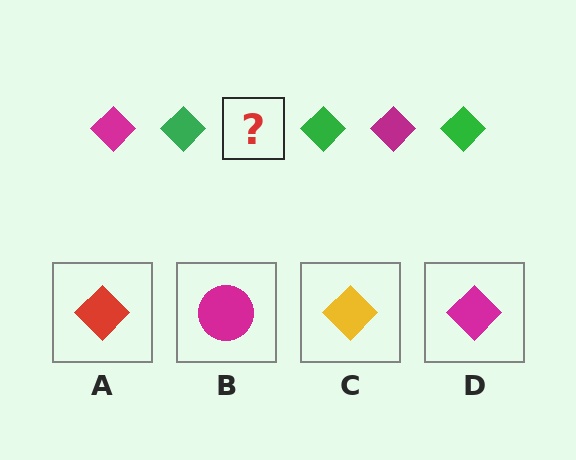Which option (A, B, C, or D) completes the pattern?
D.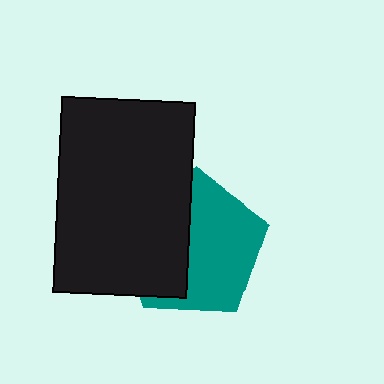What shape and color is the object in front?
The object in front is a black rectangle.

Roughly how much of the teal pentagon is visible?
About half of it is visible (roughly 57%).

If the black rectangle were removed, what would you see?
You would see the complete teal pentagon.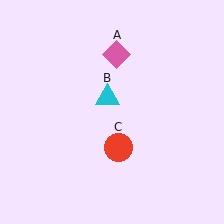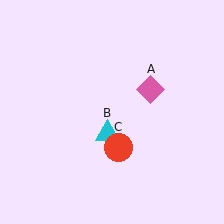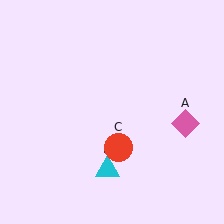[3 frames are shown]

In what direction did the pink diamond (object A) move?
The pink diamond (object A) moved down and to the right.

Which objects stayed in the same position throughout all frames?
Red circle (object C) remained stationary.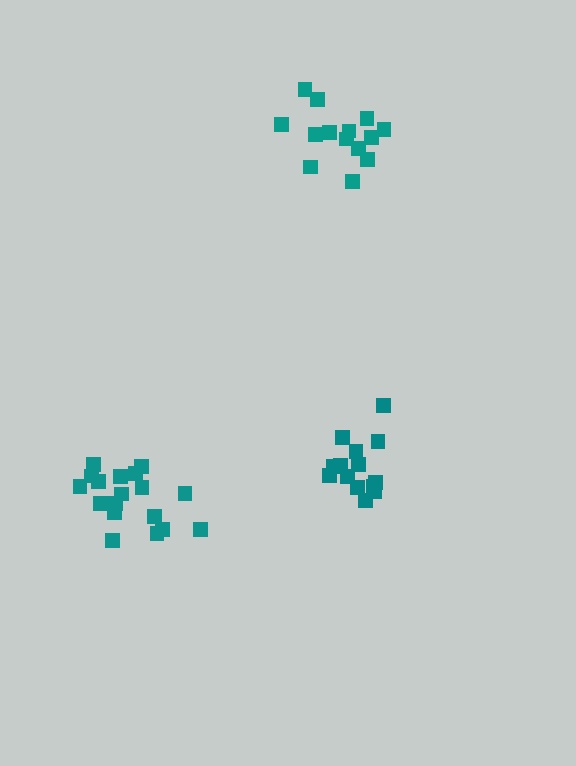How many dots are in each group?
Group 1: 14 dots, Group 2: 14 dots, Group 3: 18 dots (46 total).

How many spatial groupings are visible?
There are 3 spatial groupings.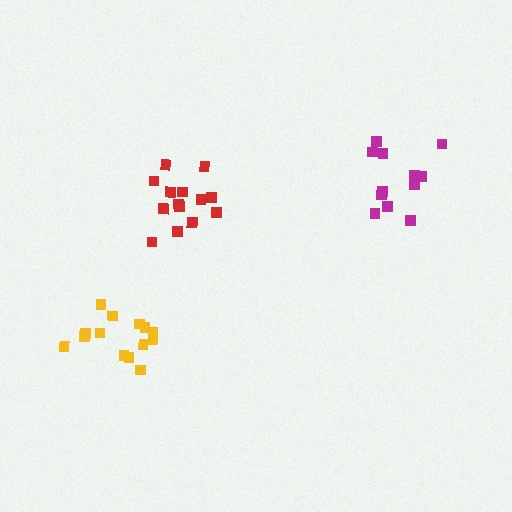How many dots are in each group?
Group 1: 12 dots, Group 2: 14 dots, Group 3: 14 dots (40 total).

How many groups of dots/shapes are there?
There are 3 groups.